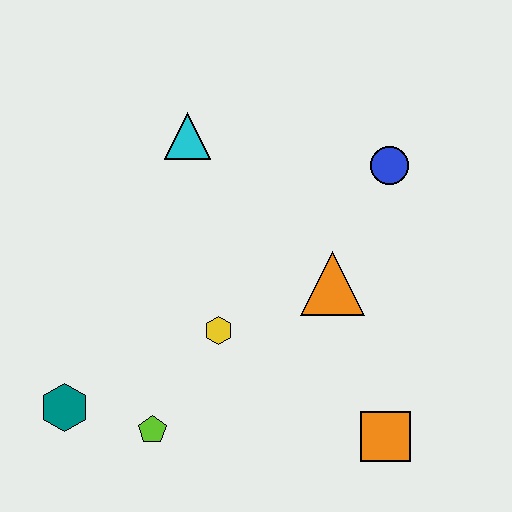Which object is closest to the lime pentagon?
The teal hexagon is closest to the lime pentagon.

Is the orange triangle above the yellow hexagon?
Yes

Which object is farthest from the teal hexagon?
The blue circle is farthest from the teal hexagon.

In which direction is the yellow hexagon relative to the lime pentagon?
The yellow hexagon is above the lime pentagon.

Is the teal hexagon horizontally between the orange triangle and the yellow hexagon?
No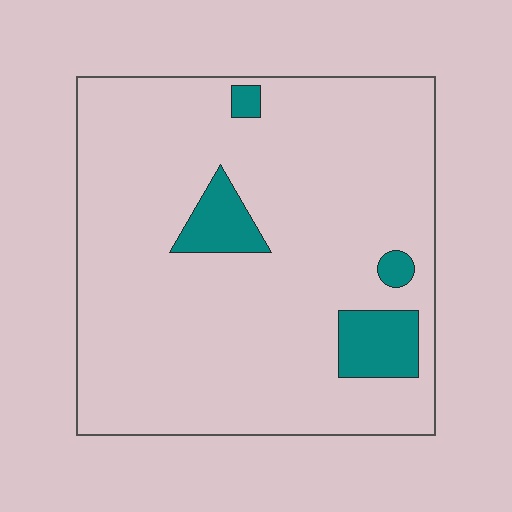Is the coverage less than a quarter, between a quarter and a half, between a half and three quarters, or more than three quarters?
Less than a quarter.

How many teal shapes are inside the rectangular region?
4.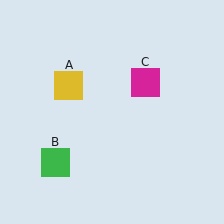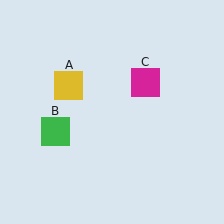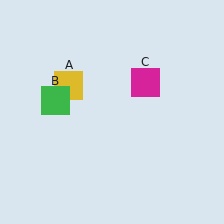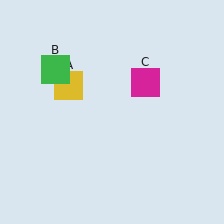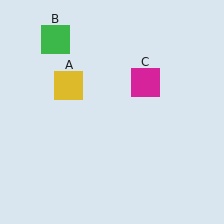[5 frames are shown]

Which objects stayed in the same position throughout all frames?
Yellow square (object A) and magenta square (object C) remained stationary.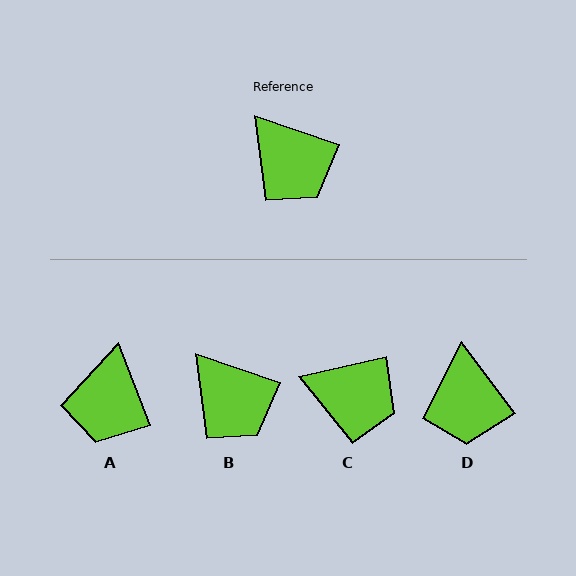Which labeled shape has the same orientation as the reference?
B.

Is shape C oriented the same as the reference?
No, it is off by about 32 degrees.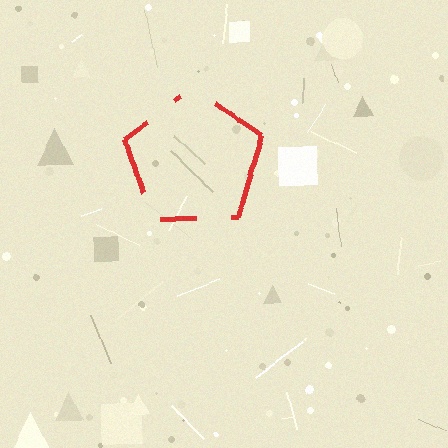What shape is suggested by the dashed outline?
The dashed outline suggests a pentagon.